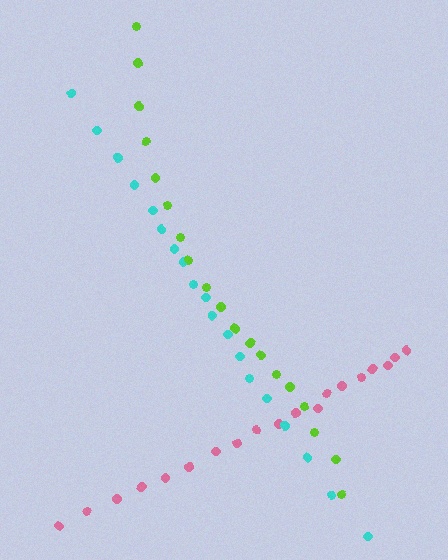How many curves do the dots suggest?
There are 3 distinct paths.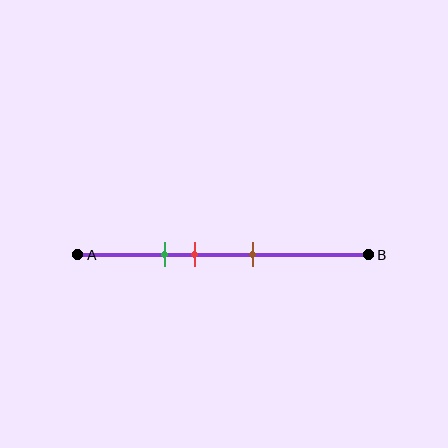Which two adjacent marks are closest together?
The green and red marks are the closest adjacent pair.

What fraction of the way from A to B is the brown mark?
The brown mark is approximately 60% (0.6) of the way from A to B.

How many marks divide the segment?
There are 3 marks dividing the segment.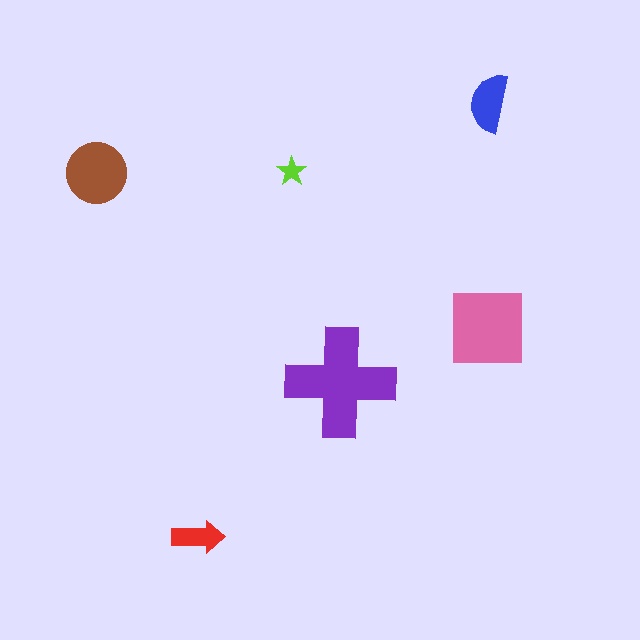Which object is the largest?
The purple cross.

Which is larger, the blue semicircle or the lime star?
The blue semicircle.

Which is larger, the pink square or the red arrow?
The pink square.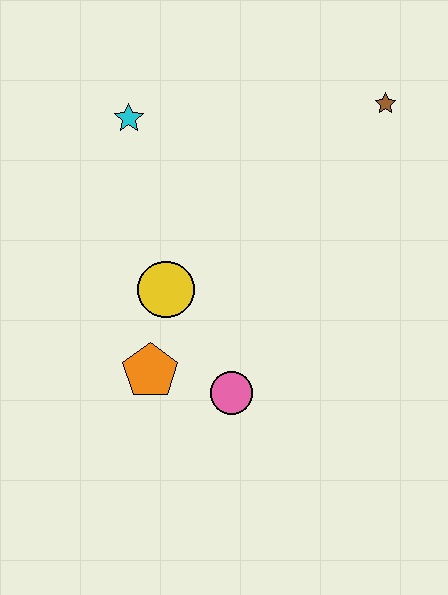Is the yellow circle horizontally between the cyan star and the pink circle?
Yes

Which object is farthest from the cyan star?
The pink circle is farthest from the cyan star.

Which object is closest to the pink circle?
The orange pentagon is closest to the pink circle.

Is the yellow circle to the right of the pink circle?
No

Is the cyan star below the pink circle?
No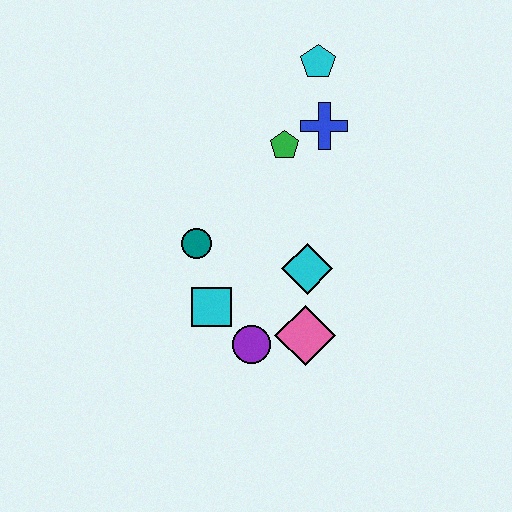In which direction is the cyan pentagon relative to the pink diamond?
The cyan pentagon is above the pink diamond.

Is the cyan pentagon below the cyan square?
No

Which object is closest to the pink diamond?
The purple circle is closest to the pink diamond.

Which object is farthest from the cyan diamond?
The cyan pentagon is farthest from the cyan diamond.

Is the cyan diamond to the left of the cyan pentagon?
Yes